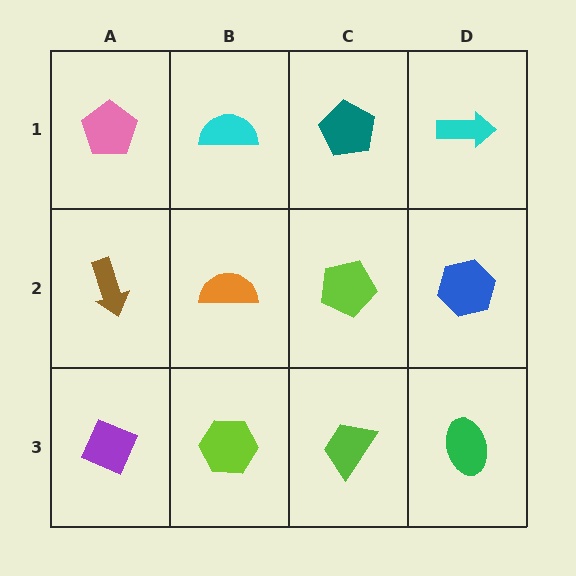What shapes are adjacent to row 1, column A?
A brown arrow (row 2, column A), a cyan semicircle (row 1, column B).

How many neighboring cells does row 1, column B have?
3.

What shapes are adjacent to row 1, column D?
A blue hexagon (row 2, column D), a teal pentagon (row 1, column C).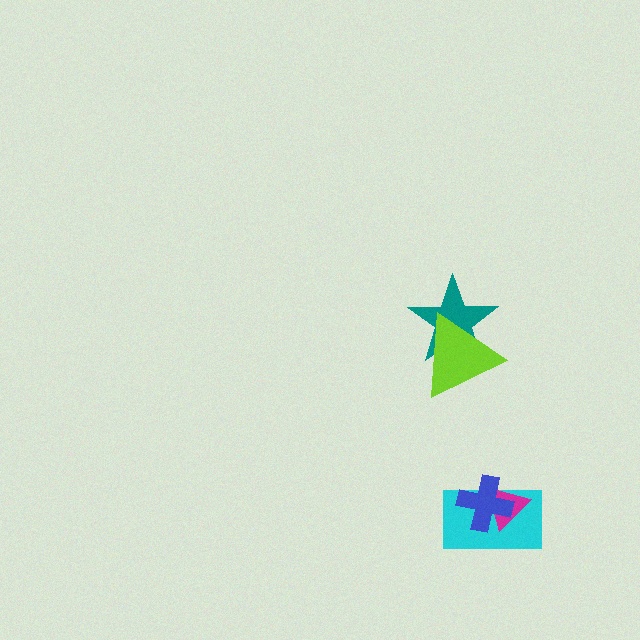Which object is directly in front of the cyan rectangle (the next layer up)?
The magenta triangle is directly in front of the cyan rectangle.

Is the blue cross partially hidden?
No, no other shape covers it.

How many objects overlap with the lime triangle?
1 object overlaps with the lime triangle.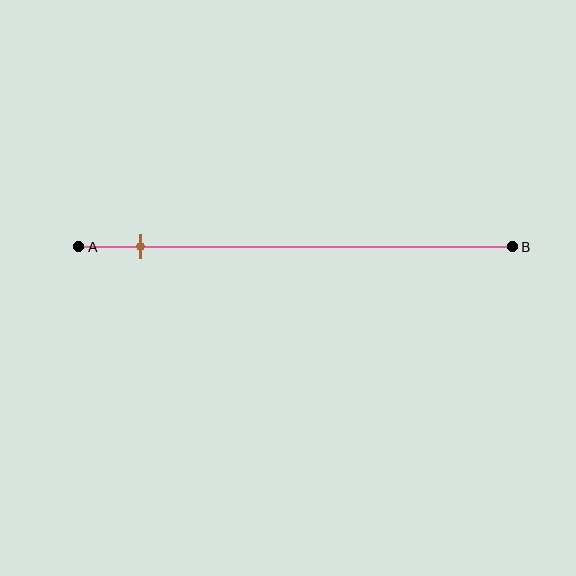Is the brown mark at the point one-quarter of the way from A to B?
No, the mark is at about 15% from A, not at the 25% one-quarter point.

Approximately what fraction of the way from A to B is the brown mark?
The brown mark is approximately 15% of the way from A to B.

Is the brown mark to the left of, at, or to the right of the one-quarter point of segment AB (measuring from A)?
The brown mark is to the left of the one-quarter point of segment AB.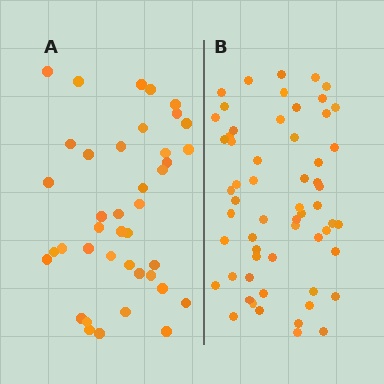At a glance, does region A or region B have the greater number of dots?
Region B (the right region) has more dots.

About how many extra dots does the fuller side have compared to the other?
Region B has approximately 20 more dots than region A.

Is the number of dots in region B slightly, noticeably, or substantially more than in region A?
Region B has substantially more. The ratio is roughly 1.5 to 1.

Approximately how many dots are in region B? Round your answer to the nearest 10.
About 60 dots. (The exact count is 59, which rounds to 60.)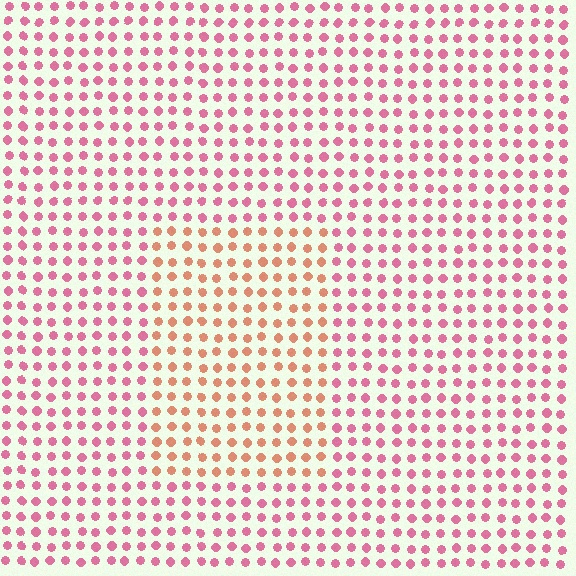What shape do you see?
I see a rectangle.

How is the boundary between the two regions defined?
The boundary is defined purely by a slight shift in hue (about 39 degrees). Spacing, size, and orientation are identical on both sides.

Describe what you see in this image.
The image is filled with small pink elements in a uniform arrangement. A rectangle-shaped region is visible where the elements are tinted to a slightly different hue, forming a subtle color boundary.